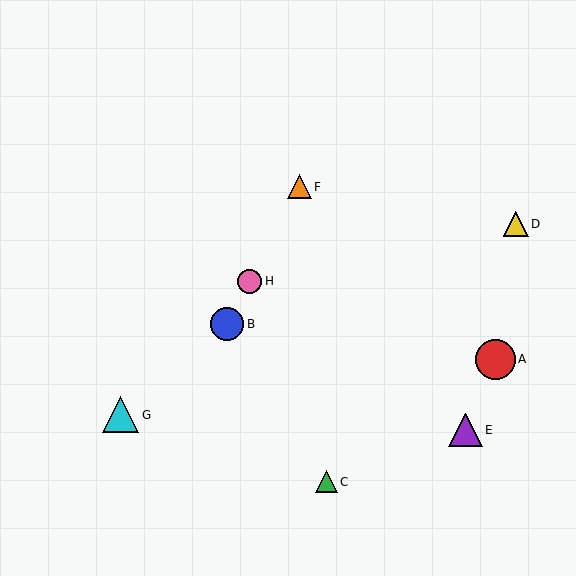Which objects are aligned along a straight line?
Objects B, F, H are aligned along a straight line.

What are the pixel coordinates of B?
Object B is at (227, 324).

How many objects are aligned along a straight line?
3 objects (B, F, H) are aligned along a straight line.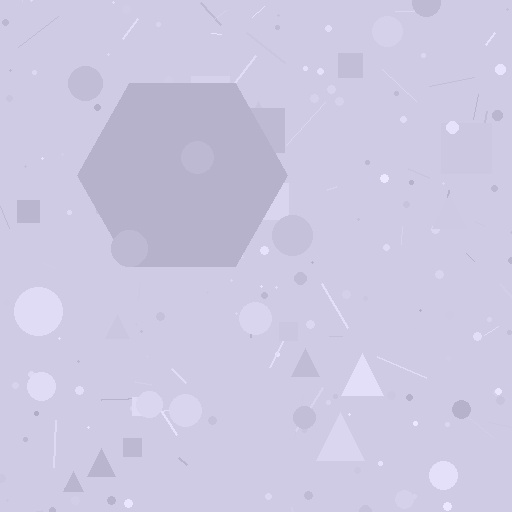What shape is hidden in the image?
A hexagon is hidden in the image.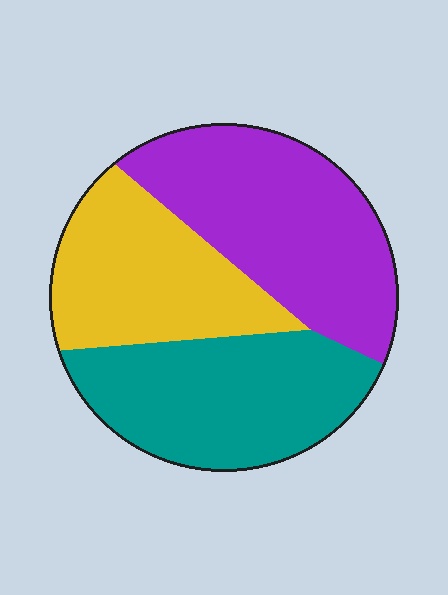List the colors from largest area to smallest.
From largest to smallest: purple, teal, yellow.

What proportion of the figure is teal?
Teal covers about 35% of the figure.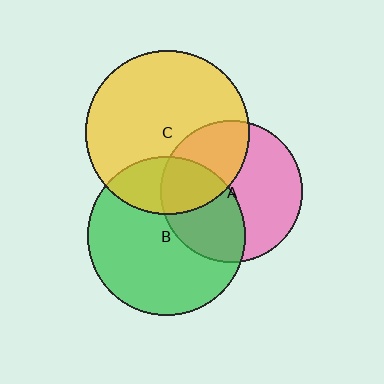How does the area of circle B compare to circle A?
Approximately 1.2 times.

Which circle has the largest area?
Circle C (yellow).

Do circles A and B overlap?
Yes.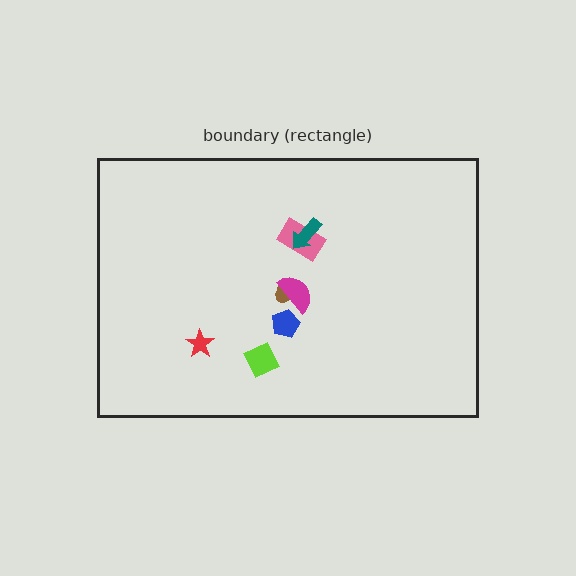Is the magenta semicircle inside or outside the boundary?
Inside.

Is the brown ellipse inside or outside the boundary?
Inside.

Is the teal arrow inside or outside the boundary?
Inside.